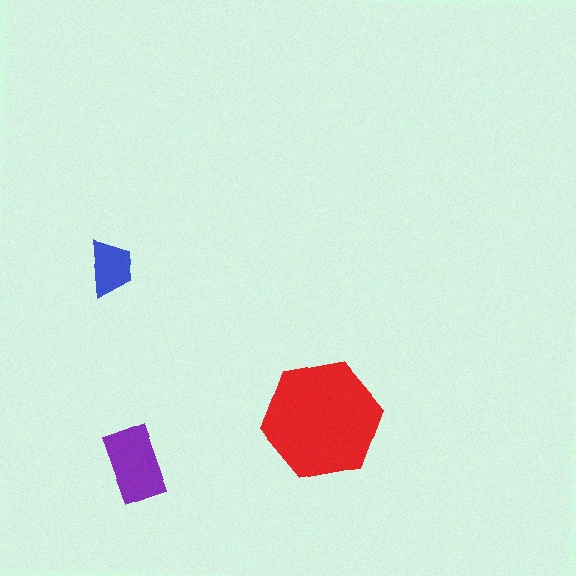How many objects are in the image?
There are 3 objects in the image.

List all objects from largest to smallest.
The red hexagon, the purple rectangle, the blue trapezoid.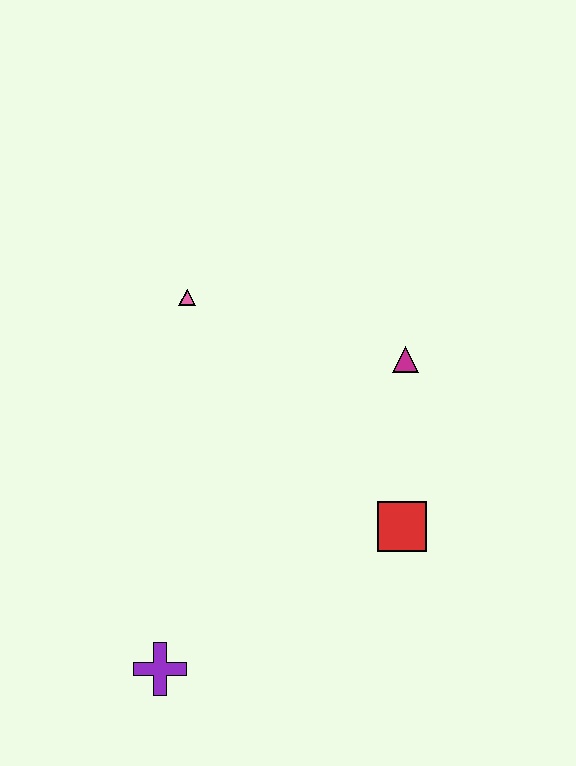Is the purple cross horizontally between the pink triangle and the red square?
No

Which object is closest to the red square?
The magenta triangle is closest to the red square.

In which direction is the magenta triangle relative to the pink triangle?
The magenta triangle is to the right of the pink triangle.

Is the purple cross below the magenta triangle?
Yes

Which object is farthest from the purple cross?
The magenta triangle is farthest from the purple cross.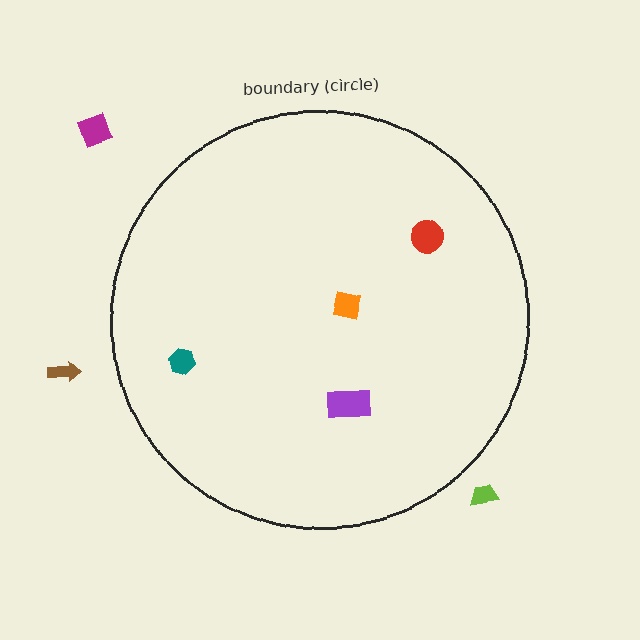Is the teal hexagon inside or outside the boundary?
Inside.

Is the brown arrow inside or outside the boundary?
Outside.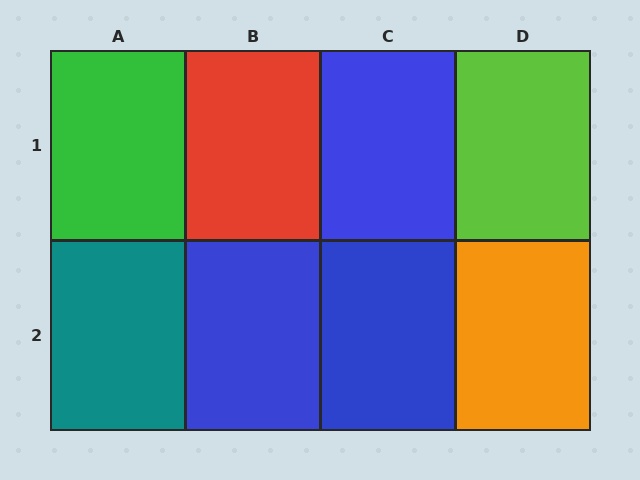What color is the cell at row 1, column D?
Lime.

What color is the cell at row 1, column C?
Blue.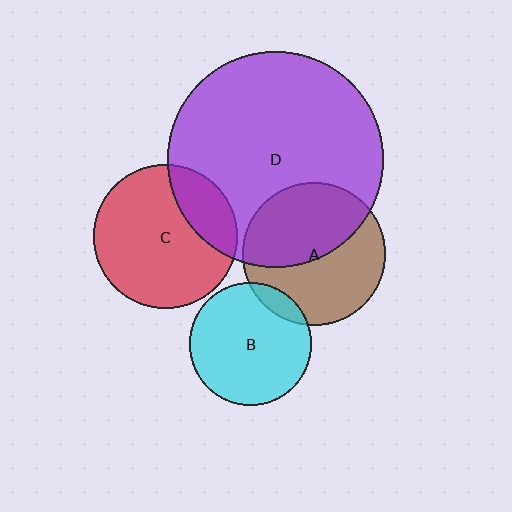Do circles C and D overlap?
Yes.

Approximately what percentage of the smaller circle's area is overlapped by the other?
Approximately 20%.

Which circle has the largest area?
Circle D (purple).